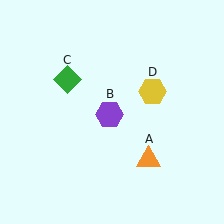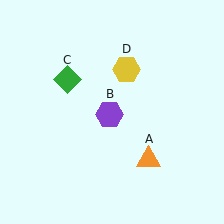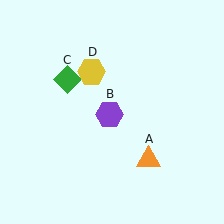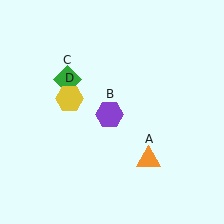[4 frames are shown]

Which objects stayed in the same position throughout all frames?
Orange triangle (object A) and purple hexagon (object B) and green diamond (object C) remained stationary.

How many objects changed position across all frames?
1 object changed position: yellow hexagon (object D).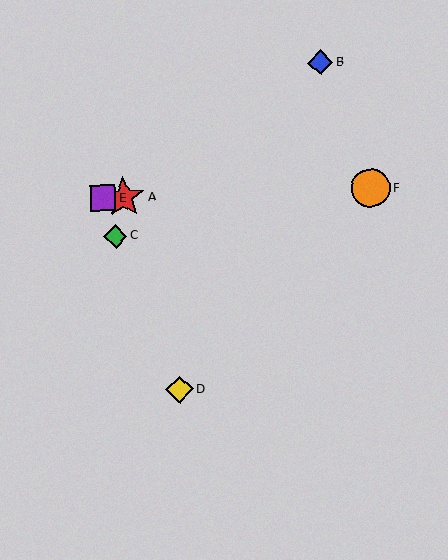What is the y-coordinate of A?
Object A is at y≈197.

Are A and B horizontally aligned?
No, A is at y≈197 and B is at y≈62.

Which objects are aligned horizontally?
Objects A, E, F are aligned horizontally.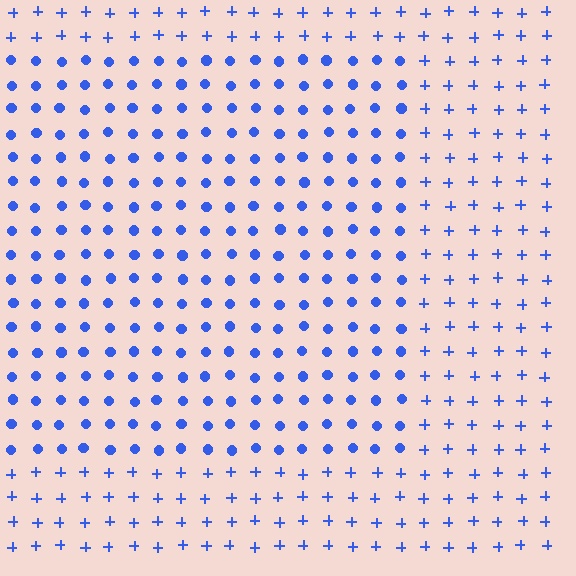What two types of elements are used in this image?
The image uses circles inside the rectangle region and plus signs outside it.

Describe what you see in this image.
The image is filled with small blue elements arranged in a uniform grid. A rectangle-shaped region contains circles, while the surrounding area contains plus signs. The boundary is defined purely by the change in element shape.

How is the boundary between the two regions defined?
The boundary is defined by a change in element shape: circles inside vs. plus signs outside. All elements share the same color and spacing.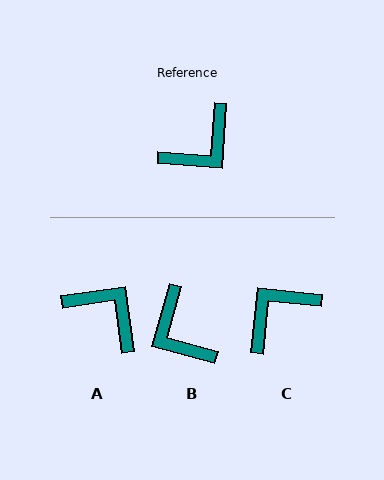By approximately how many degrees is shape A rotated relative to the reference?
Approximately 102 degrees counter-clockwise.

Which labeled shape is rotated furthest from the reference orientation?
C, about 178 degrees away.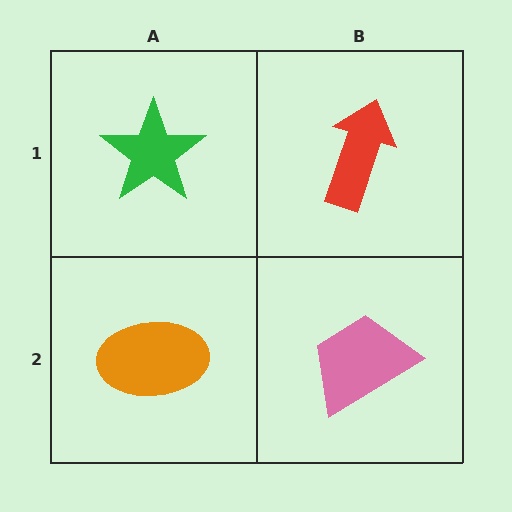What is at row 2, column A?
An orange ellipse.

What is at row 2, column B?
A pink trapezoid.